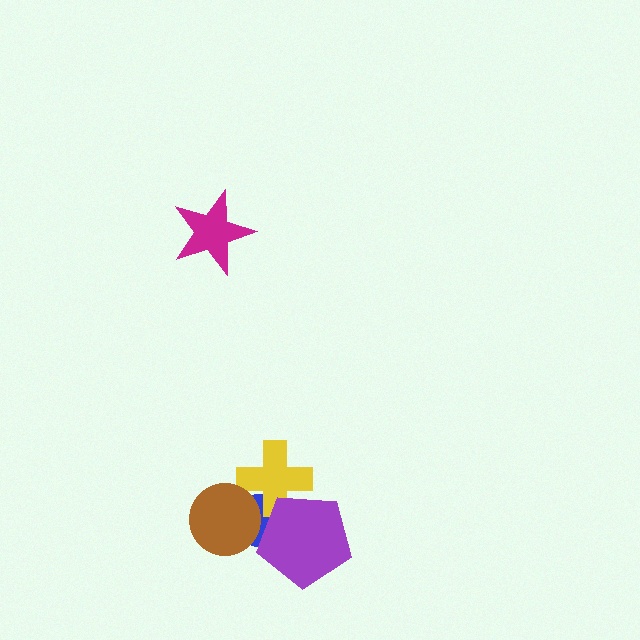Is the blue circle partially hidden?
Yes, it is partially covered by another shape.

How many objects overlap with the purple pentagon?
2 objects overlap with the purple pentagon.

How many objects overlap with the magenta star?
0 objects overlap with the magenta star.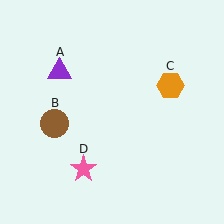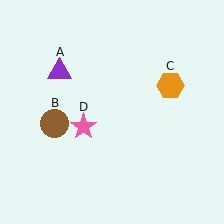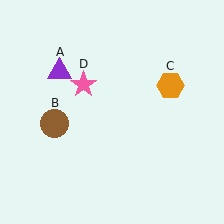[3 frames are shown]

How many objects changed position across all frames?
1 object changed position: pink star (object D).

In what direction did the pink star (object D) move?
The pink star (object D) moved up.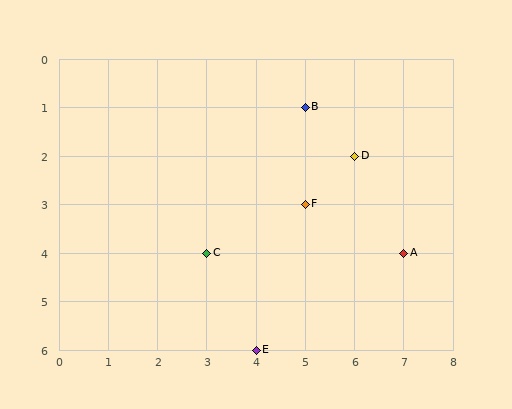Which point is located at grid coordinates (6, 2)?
Point D is at (6, 2).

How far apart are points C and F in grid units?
Points C and F are 2 columns and 1 row apart (about 2.2 grid units diagonally).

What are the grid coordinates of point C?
Point C is at grid coordinates (3, 4).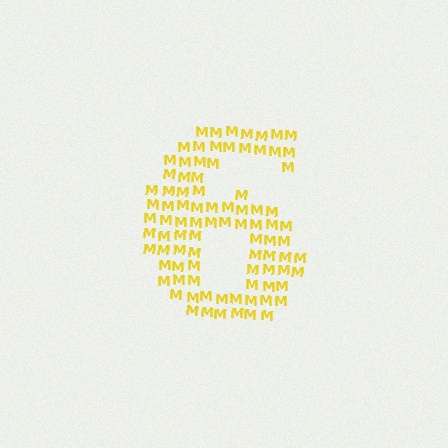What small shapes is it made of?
It is made of small letter M's.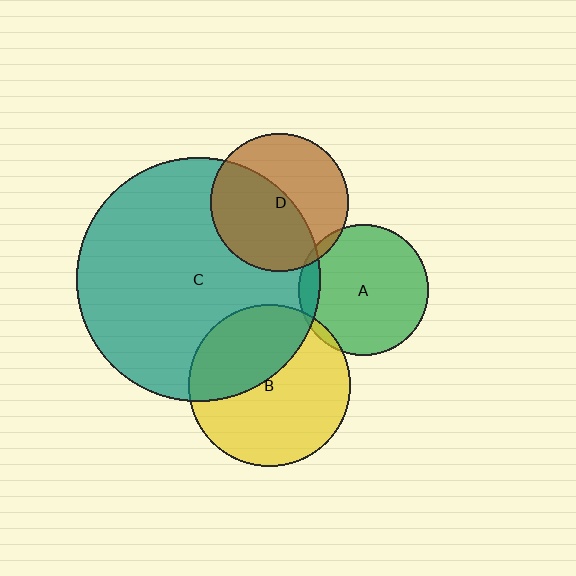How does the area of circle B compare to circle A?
Approximately 1.5 times.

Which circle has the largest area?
Circle C (teal).